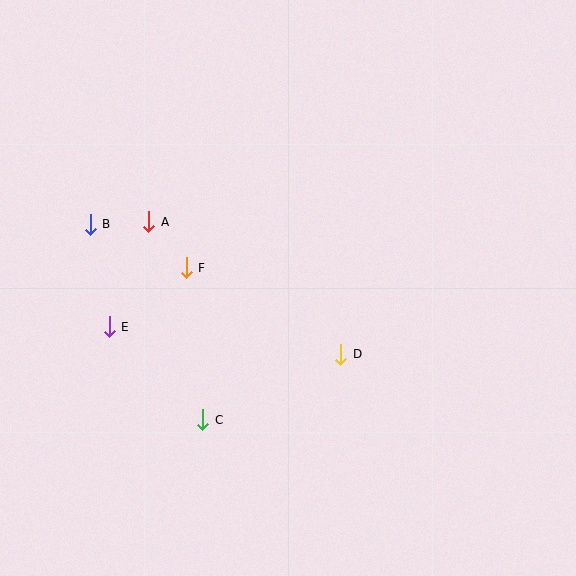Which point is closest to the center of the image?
Point D at (341, 354) is closest to the center.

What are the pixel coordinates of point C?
Point C is at (203, 420).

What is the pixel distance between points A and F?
The distance between A and F is 59 pixels.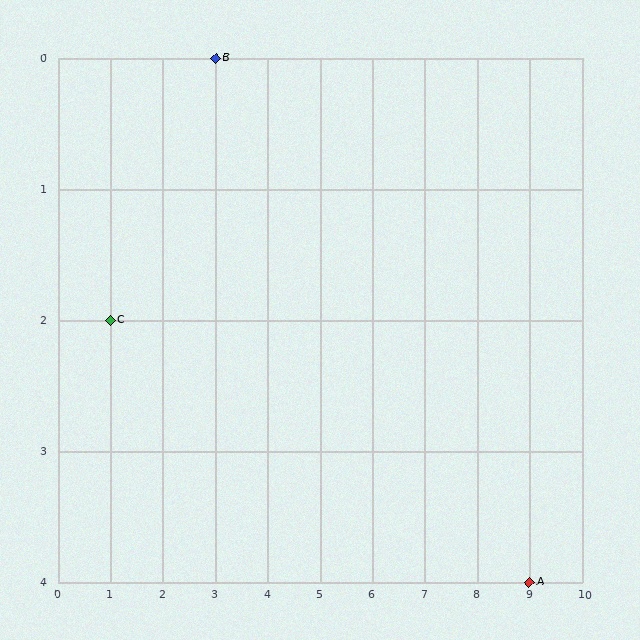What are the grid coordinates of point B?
Point B is at grid coordinates (3, 0).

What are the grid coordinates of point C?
Point C is at grid coordinates (1, 2).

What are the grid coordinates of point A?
Point A is at grid coordinates (9, 4).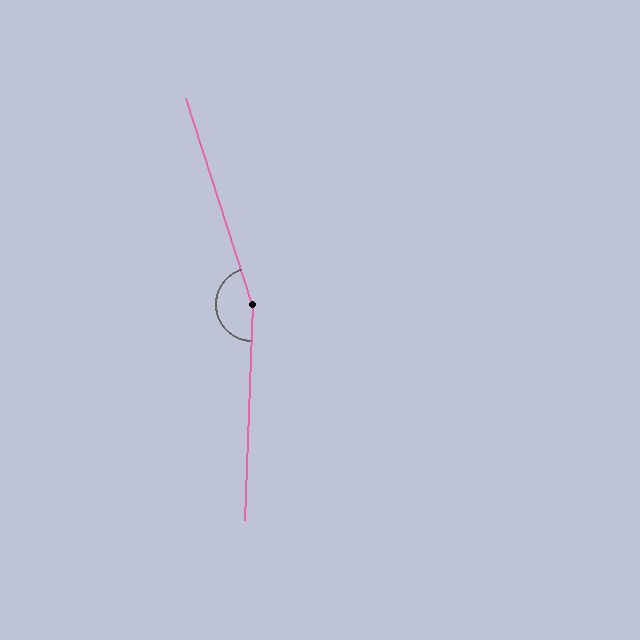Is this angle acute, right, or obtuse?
It is obtuse.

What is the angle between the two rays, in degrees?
Approximately 160 degrees.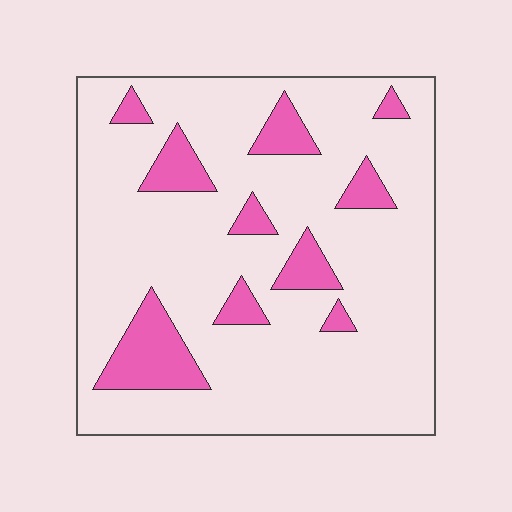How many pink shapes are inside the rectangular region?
10.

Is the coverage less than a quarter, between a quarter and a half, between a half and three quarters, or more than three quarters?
Less than a quarter.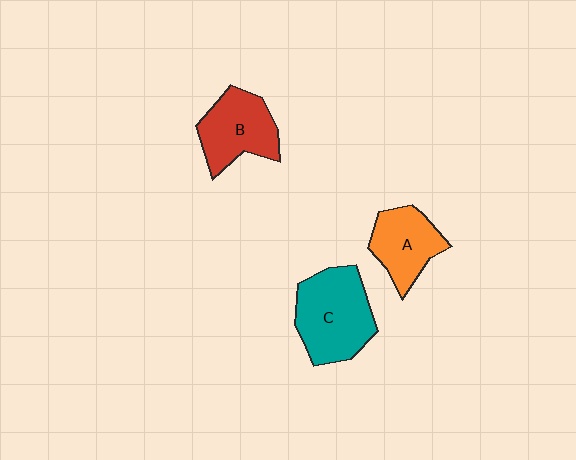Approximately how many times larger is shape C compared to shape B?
Approximately 1.3 times.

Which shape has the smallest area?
Shape A (orange).